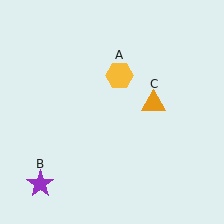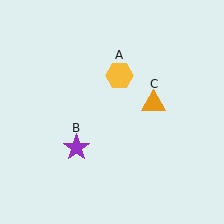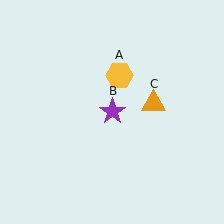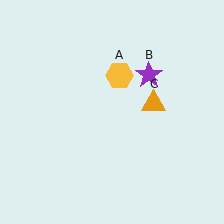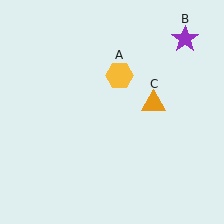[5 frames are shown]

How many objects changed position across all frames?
1 object changed position: purple star (object B).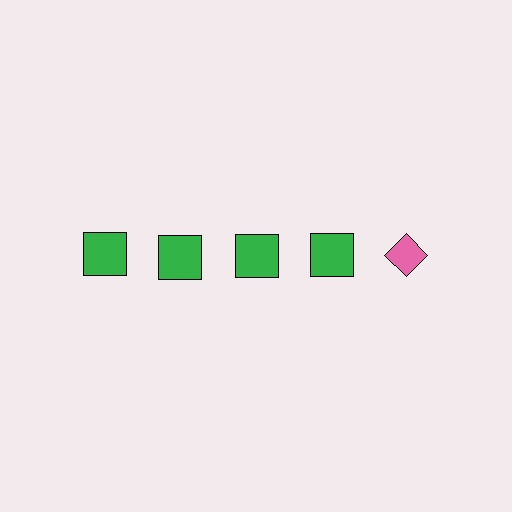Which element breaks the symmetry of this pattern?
The pink diamond in the top row, rightmost column breaks the symmetry. All other shapes are green squares.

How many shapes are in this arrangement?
There are 5 shapes arranged in a grid pattern.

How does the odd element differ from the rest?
It differs in both color (pink instead of green) and shape (diamond instead of square).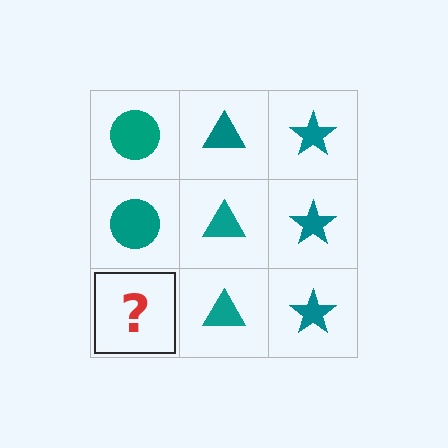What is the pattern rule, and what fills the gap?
The rule is that each column has a consistent shape. The gap should be filled with a teal circle.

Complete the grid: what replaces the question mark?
The question mark should be replaced with a teal circle.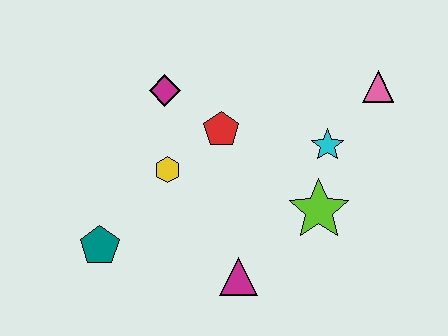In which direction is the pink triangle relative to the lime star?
The pink triangle is above the lime star.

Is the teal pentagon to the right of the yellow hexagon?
No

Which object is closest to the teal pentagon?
The yellow hexagon is closest to the teal pentagon.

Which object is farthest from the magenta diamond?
The pink triangle is farthest from the magenta diamond.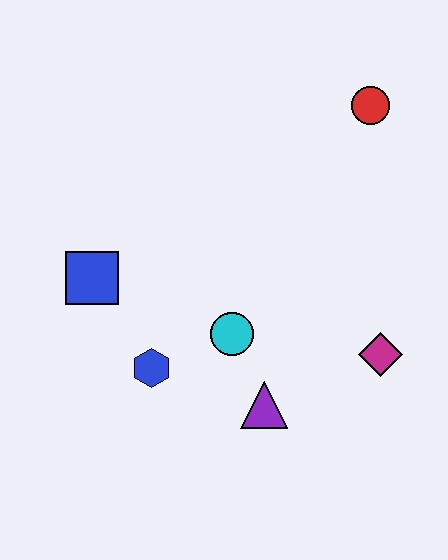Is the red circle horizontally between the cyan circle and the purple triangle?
No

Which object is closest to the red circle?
The magenta diamond is closest to the red circle.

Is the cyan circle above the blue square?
No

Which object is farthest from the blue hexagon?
The red circle is farthest from the blue hexagon.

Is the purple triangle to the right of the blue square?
Yes